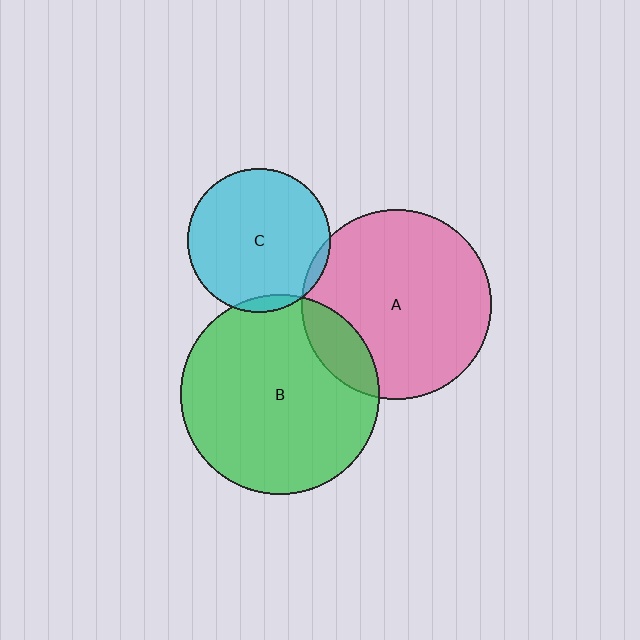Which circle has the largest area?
Circle B (green).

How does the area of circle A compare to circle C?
Approximately 1.8 times.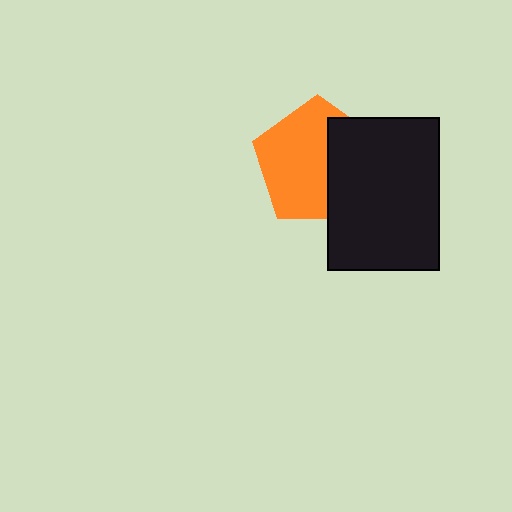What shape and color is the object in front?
The object in front is a black rectangle.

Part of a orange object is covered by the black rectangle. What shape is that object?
It is a pentagon.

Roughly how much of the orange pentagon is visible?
About half of it is visible (roughly 62%).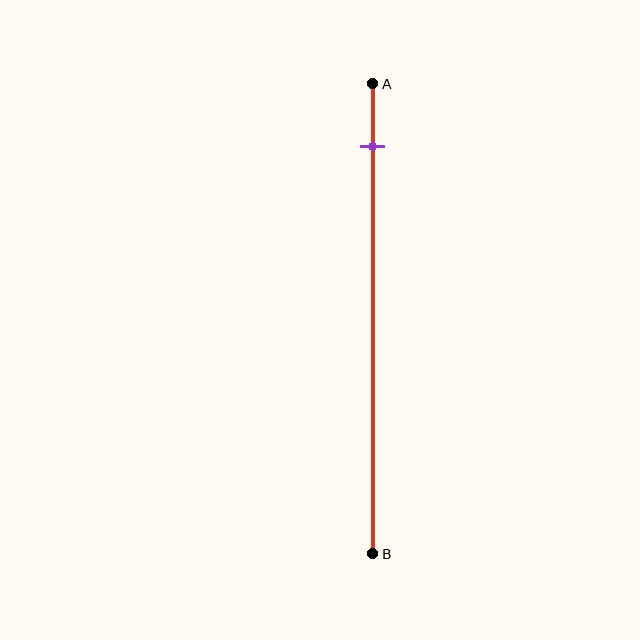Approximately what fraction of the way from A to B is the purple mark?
The purple mark is approximately 15% of the way from A to B.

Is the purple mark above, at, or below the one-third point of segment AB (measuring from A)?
The purple mark is above the one-third point of segment AB.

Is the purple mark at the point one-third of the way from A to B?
No, the mark is at about 15% from A, not at the 33% one-third point.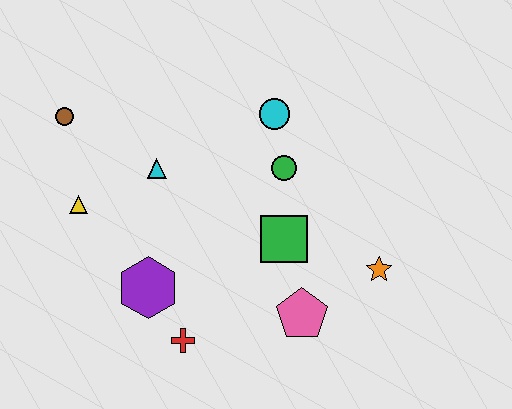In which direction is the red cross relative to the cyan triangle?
The red cross is below the cyan triangle.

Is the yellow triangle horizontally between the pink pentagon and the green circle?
No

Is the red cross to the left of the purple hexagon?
No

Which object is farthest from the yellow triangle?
The orange star is farthest from the yellow triangle.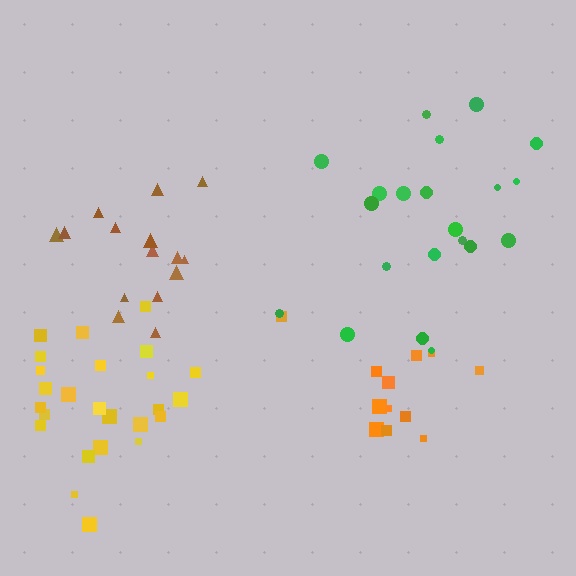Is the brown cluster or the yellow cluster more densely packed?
Yellow.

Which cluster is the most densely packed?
Orange.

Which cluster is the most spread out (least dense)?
Green.